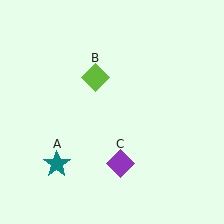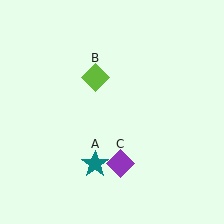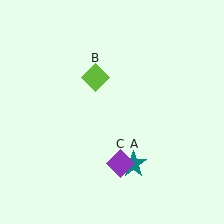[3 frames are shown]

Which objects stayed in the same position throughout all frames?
Lime diamond (object B) and purple diamond (object C) remained stationary.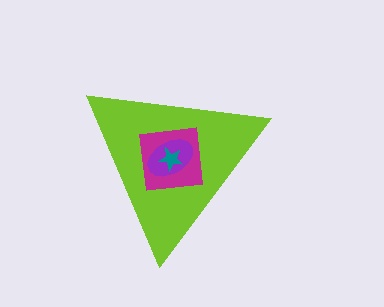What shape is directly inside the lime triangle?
The magenta square.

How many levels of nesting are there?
4.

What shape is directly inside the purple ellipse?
The teal star.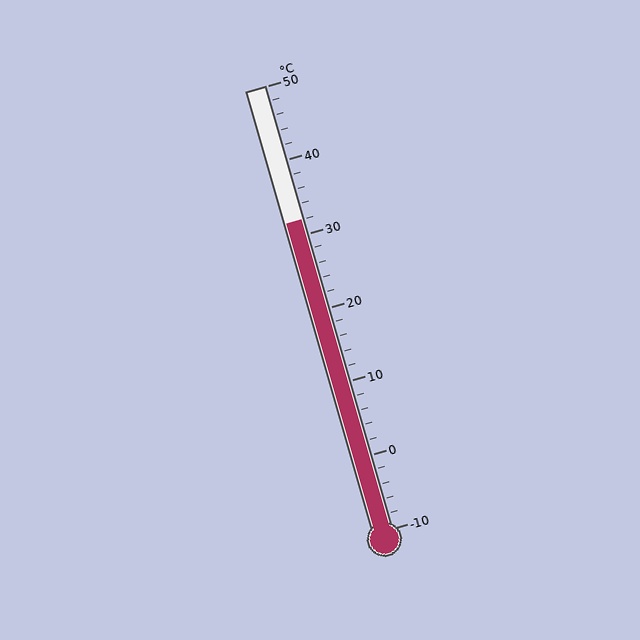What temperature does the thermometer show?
The thermometer shows approximately 32°C.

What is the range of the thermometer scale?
The thermometer scale ranges from -10°C to 50°C.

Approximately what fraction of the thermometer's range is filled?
The thermometer is filled to approximately 70% of its range.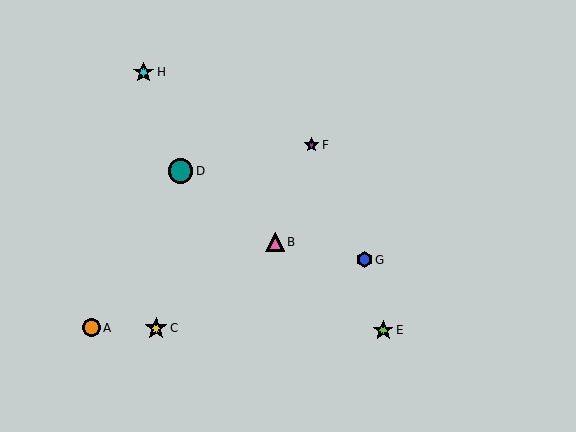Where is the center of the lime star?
The center of the lime star is at (383, 330).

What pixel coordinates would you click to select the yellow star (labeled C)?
Click at (156, 328) to select the yellow star C.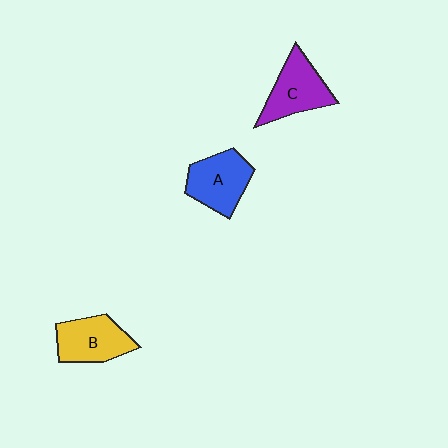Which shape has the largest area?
Shape C (purple).